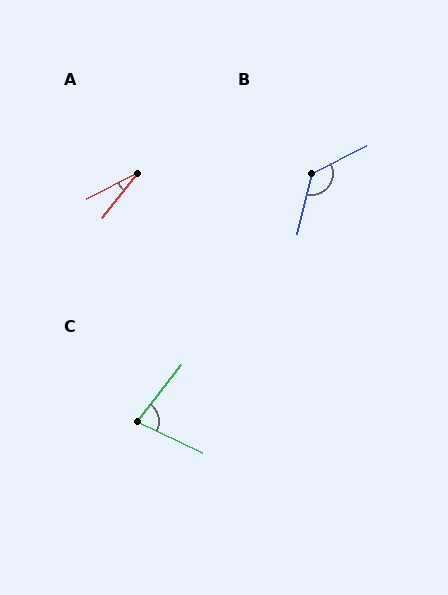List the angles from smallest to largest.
A (25°), C (78°), B (130°).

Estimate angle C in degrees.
Approximately 78 degrees.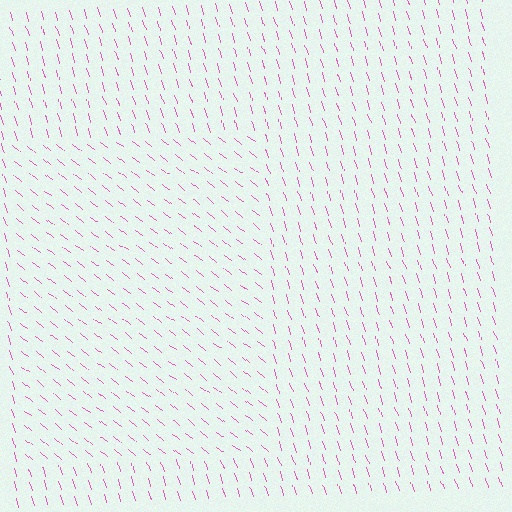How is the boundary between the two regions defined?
The boundary is defined purely by a change in line orientation (approximately 35 degrees difference). All lines are the same color and thickness.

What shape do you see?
I see a rectangle.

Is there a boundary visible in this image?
Yes, there is a texture boundary formed by a change in line orientation.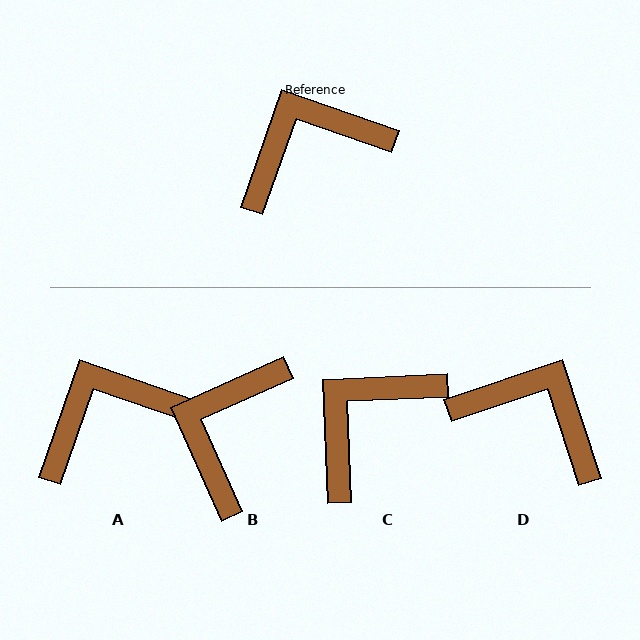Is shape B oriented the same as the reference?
No, it is off by about 43 degrees.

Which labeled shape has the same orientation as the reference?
A.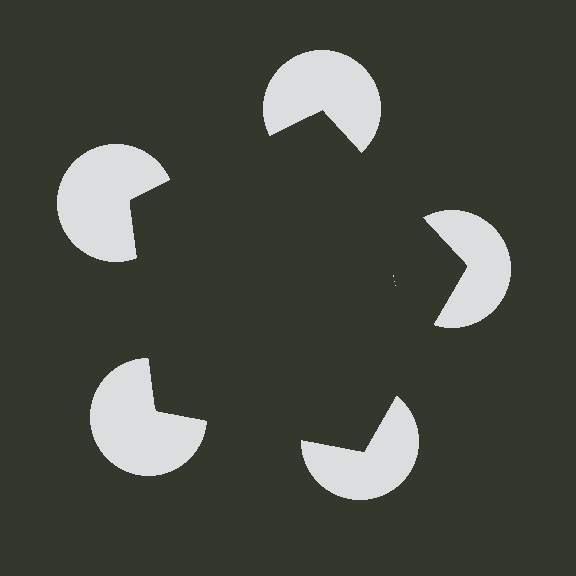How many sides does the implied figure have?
5 sides.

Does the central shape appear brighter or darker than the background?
It typically appears slightly darker than the background, even though no actual brightness change is drawn.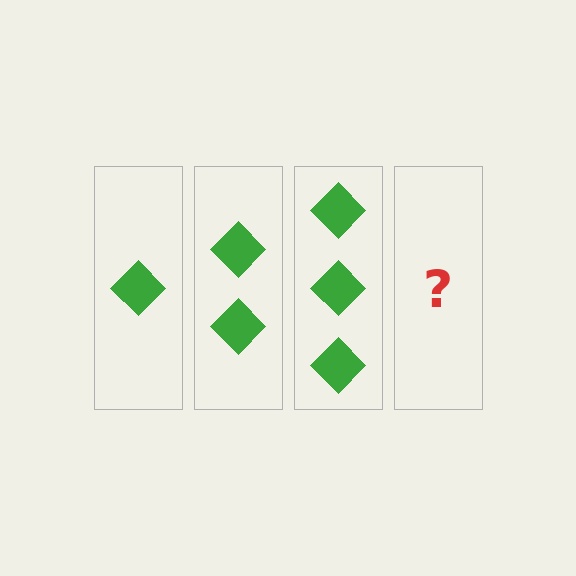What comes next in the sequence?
The next element should be 4 diamonds.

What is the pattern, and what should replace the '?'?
The pattern is that each step adds one more diamond. The '?' should be 4 diamonds.